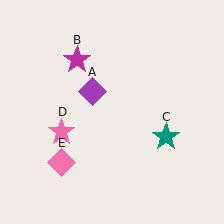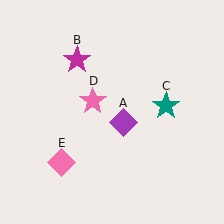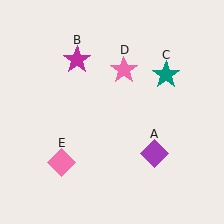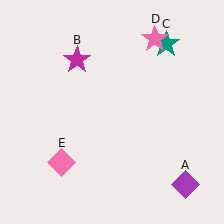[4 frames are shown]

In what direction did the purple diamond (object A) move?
The purple diamond (object A) moved down and to the right.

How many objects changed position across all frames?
3 objects changed position: purple diamond (object A), teal star (object C), pink star (object D).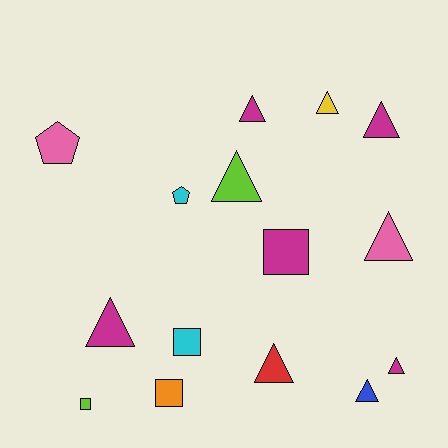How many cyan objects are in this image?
There are 2 cyan objects.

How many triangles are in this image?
There are 9 triangles.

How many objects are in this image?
There are 15 objects.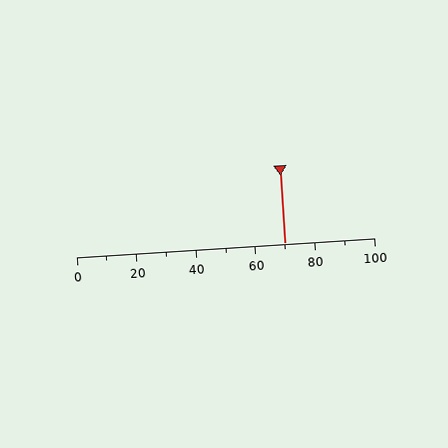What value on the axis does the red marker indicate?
The marker indicates approximately 70.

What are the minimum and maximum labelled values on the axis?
The axis runs from 0 to 100.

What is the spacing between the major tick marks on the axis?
The major ticks are spaced 20 apart.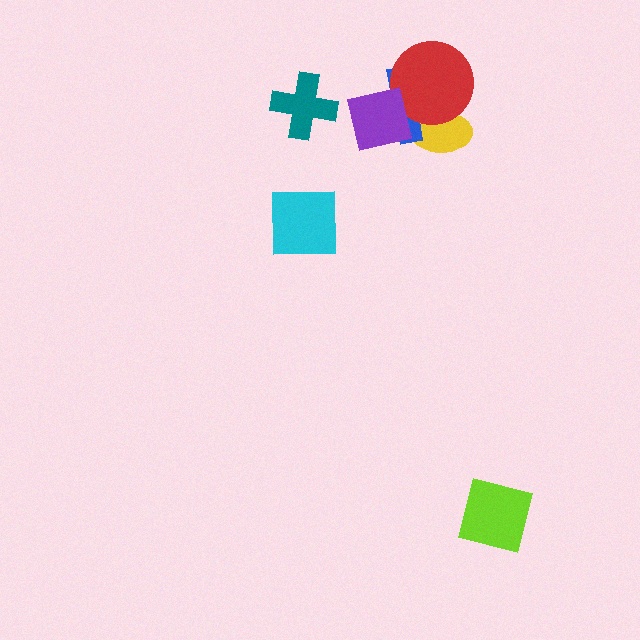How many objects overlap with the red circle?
2 objects overlap with the red circle.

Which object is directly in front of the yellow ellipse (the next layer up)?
The blue cross is directly in front of the yellow ellipse.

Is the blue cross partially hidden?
Yes, it is partially covered by another shape.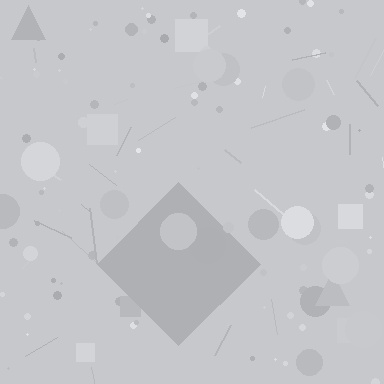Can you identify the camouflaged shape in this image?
The camouflaged shape is a diamond.